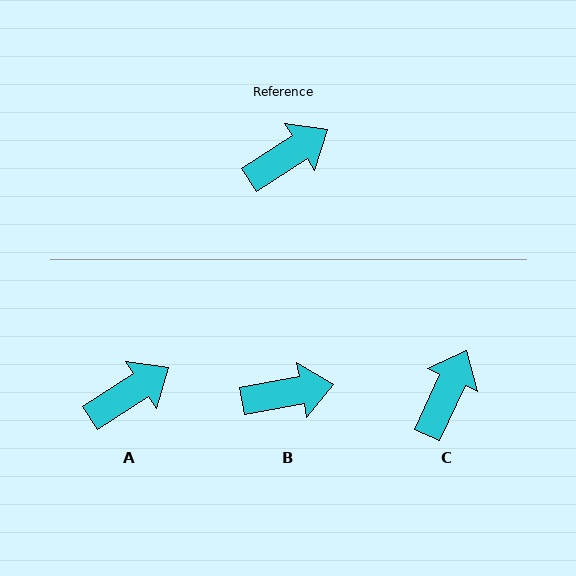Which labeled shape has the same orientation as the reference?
A.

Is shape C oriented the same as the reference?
No, it is off by about 32 degrees.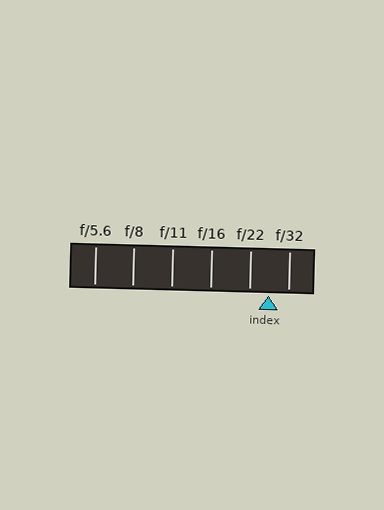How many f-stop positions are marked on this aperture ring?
There are 6 f-stop positions marked.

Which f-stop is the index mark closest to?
The index mark is closest to f/22.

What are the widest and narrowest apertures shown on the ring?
The widest aperture shown is f/5.6 and the narrowest is f/32.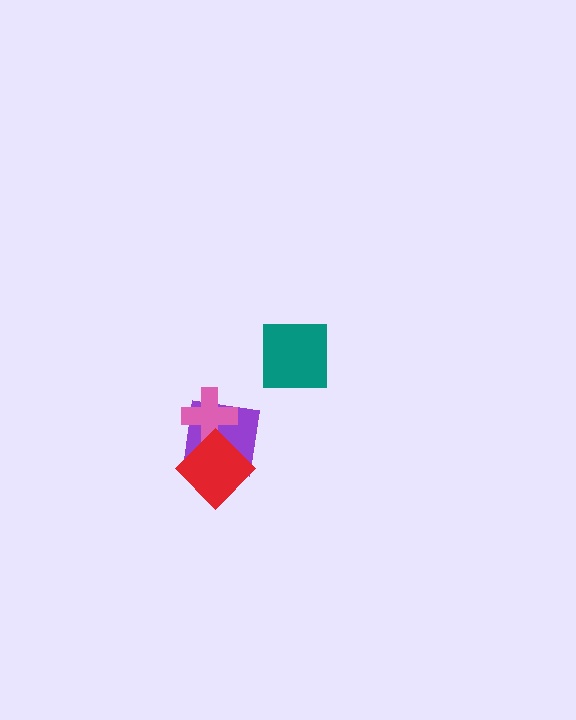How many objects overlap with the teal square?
0 objects overlap with the teal square.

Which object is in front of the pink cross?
The red diamond is in front of the pink cross.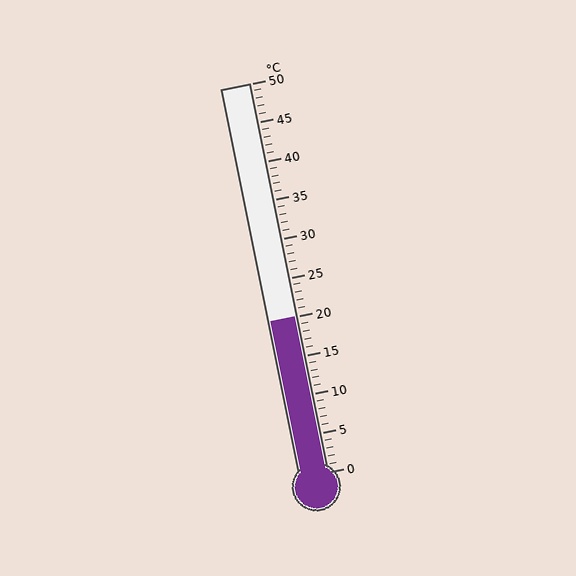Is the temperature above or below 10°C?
The temperature is above 10°C.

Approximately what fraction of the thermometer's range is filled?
The thermometer is filled to approximately 40% of its range.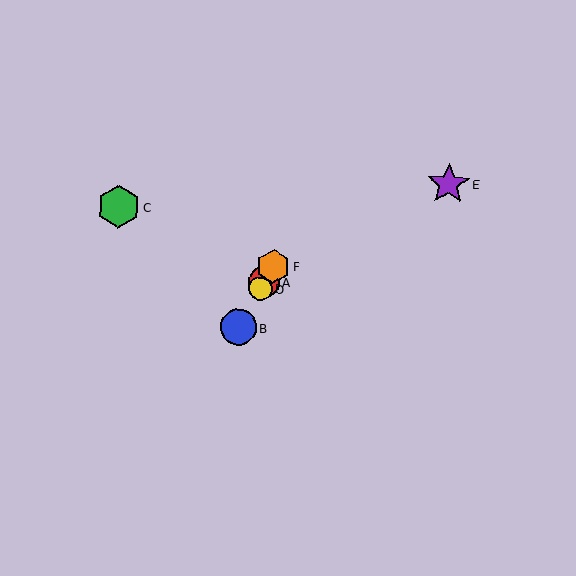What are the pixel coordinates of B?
Object B is at (238, 327).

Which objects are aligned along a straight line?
Objects A, B, D, F are aligned along a straight line.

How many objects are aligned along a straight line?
4 objects (A, B, D, F) are aligned along a straight line.